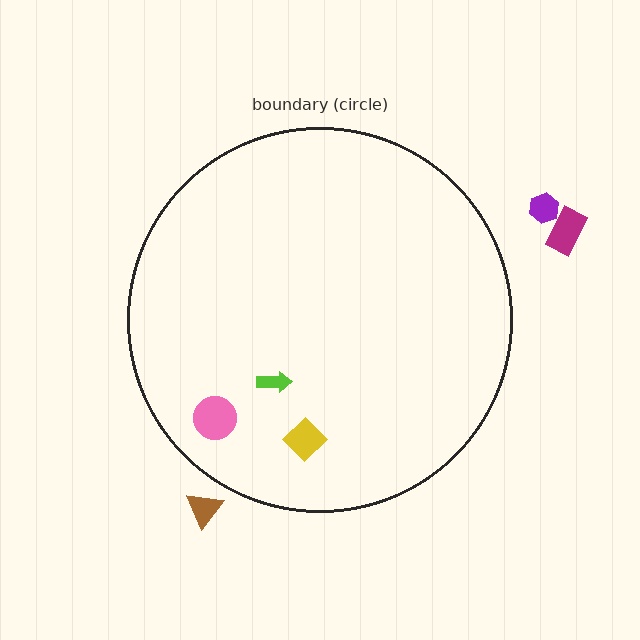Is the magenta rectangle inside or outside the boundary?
Outside.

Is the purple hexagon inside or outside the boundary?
Outside.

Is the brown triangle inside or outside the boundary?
Outside.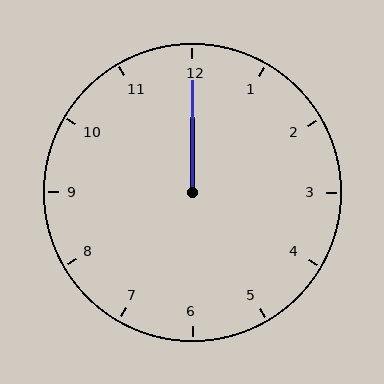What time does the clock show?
12:00.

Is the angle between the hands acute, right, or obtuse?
It is acute.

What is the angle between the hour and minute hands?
Approximately 0 degrees.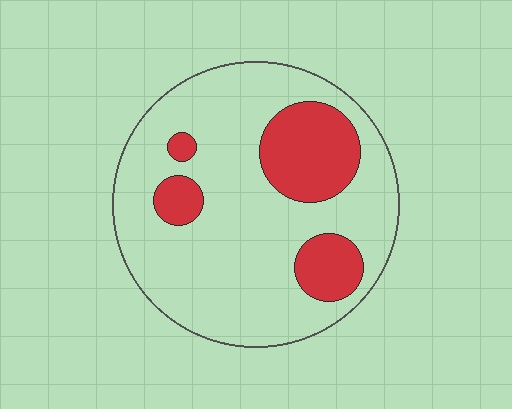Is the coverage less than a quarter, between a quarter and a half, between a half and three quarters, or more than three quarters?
Less than a quarter.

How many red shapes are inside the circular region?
4.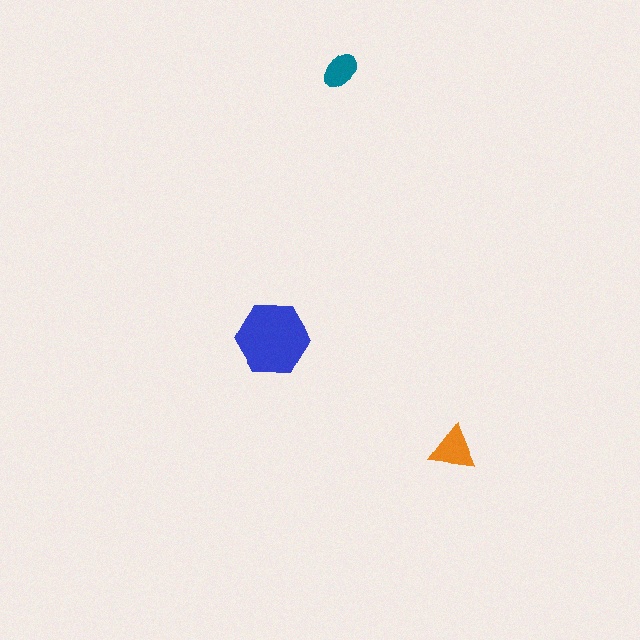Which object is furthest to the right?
The orange triangle is rightmost.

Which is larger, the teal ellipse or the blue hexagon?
The blue hexagon.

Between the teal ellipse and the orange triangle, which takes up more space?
The orange triangle.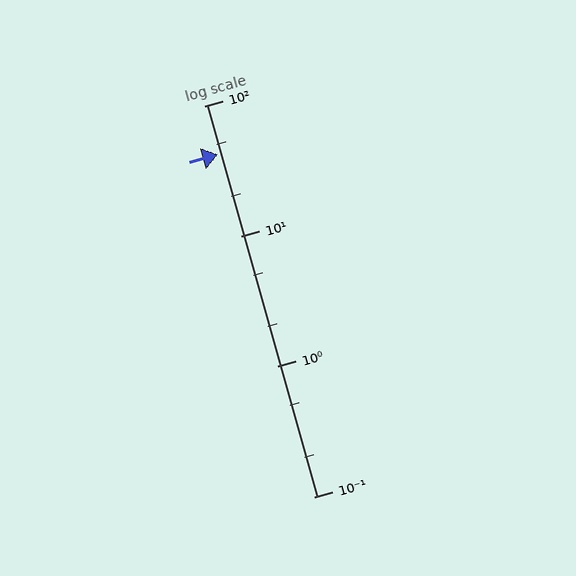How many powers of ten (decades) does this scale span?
The scale spans 3 decades, from 0.1 to 100.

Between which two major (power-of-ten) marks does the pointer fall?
The pointer is between 10 and 100.